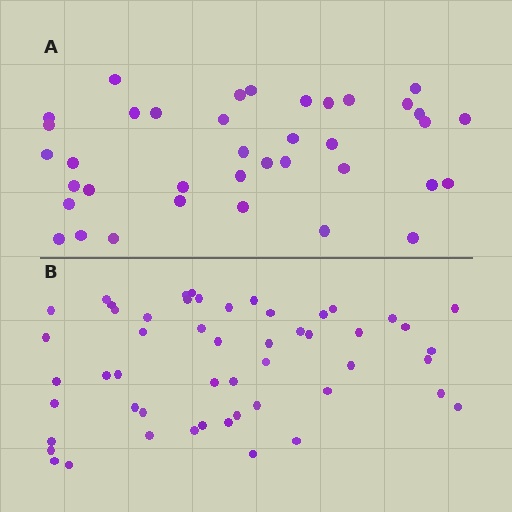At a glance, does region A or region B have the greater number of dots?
Region B (the bottom region) has more dots.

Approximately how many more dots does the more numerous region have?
Region B has approximately 15 more dots than region A.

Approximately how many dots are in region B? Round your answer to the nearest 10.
About 50 dots. (The exact count is 52, which rounds to 50.)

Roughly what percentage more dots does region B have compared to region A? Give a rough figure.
About 35% more.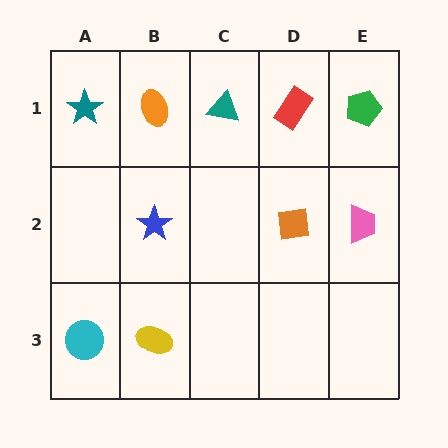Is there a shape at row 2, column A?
No, that cell is empty.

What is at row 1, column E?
A green pentagon.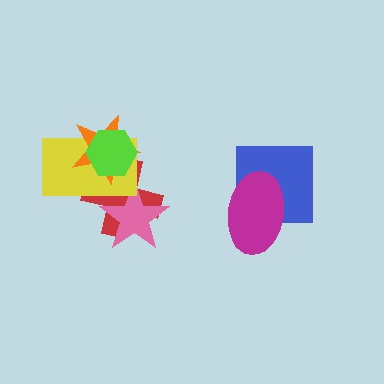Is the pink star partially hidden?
Yes, it is partially covered by another shape.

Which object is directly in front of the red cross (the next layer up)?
The pink star is directly in front of the red cross.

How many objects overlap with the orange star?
3 objects overlap with the orange star.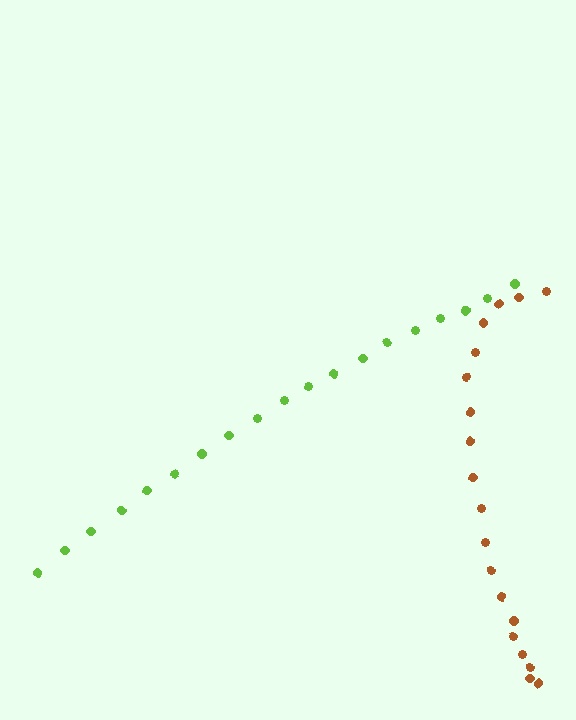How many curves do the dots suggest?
There are 2 distinct paths.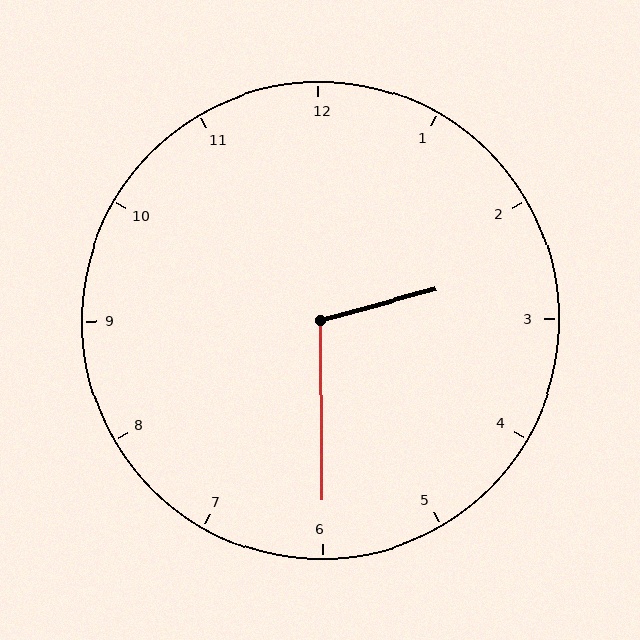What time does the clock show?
2:30.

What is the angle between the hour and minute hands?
Approximately 105 degrees.